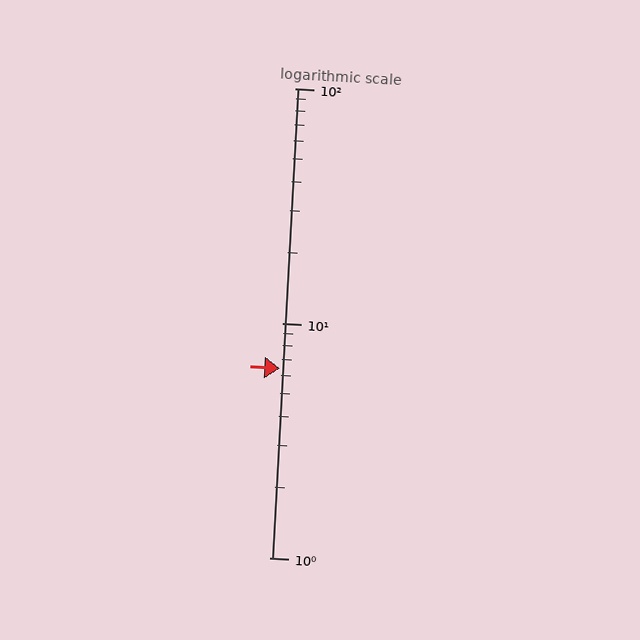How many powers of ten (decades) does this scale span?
The scale spans 2 decades, from 1 to 100.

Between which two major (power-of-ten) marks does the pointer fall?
The pointer is between 1 and 10.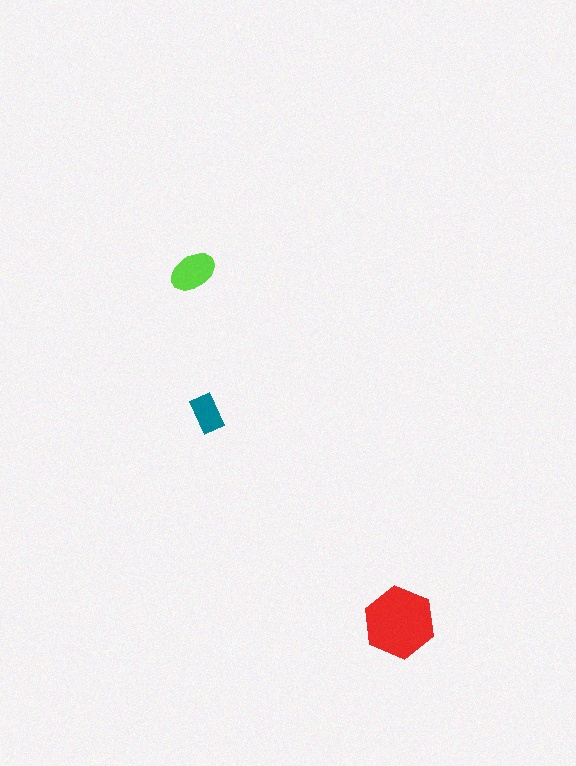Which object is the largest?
The red hexagon.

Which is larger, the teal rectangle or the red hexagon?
The red hexagon.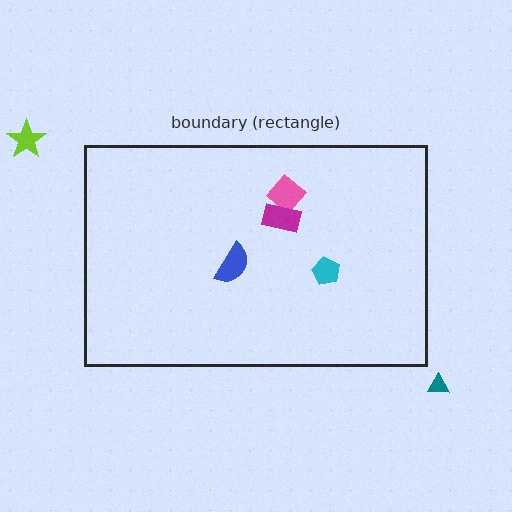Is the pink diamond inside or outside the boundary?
Inside.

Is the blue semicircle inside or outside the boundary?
Inside.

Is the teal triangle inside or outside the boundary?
Outside.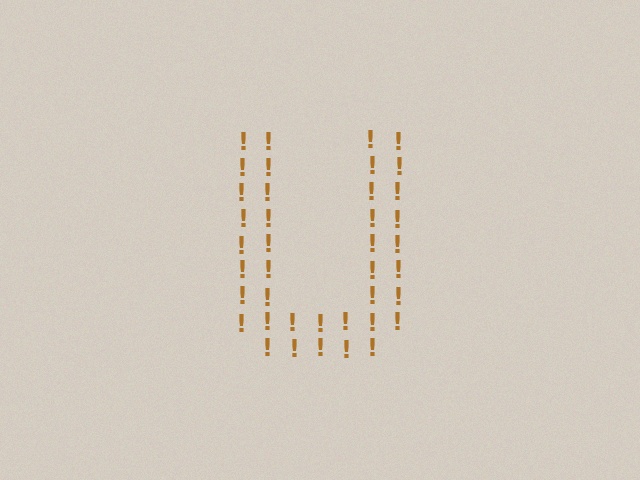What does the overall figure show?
The overall figure shows the letter U.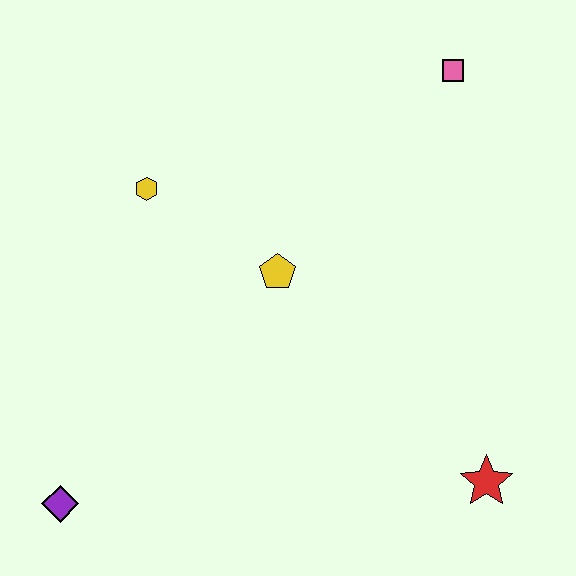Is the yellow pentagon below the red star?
No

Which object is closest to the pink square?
The yellow pentagon is closest to the pink square.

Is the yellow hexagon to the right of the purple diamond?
Yes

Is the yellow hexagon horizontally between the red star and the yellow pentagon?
No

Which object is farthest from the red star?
The yellow hexagon is farthest from the red star.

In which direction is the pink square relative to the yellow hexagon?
The pink square is to the right of the yellow hexagon.